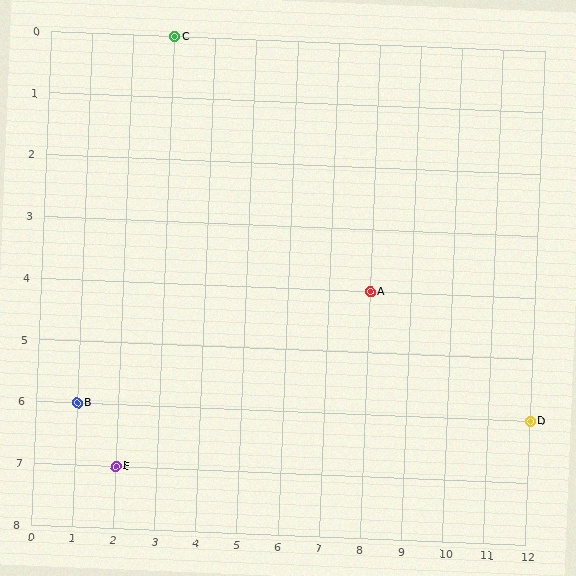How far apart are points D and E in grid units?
Points D and E are 10 columns and 1 row apart (about 10.0 grid units diagonally).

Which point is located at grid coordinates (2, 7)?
Point E is at (2, 7).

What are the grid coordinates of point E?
Point E is at grid coordinates (2, 7).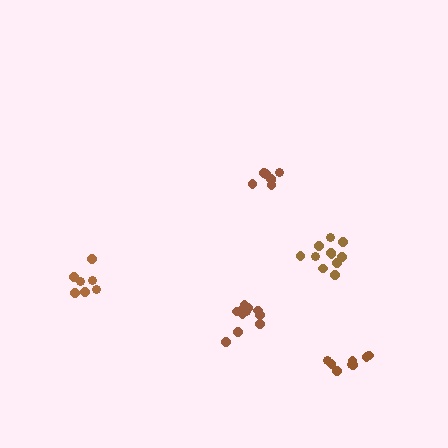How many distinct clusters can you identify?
There are 5 distinct clusters.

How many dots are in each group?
Group 1: 7 dots, Group 2: 8 dots, Group 3: 12 dots, Group 4: 11 dots, Group 5: 7 dots (45 total).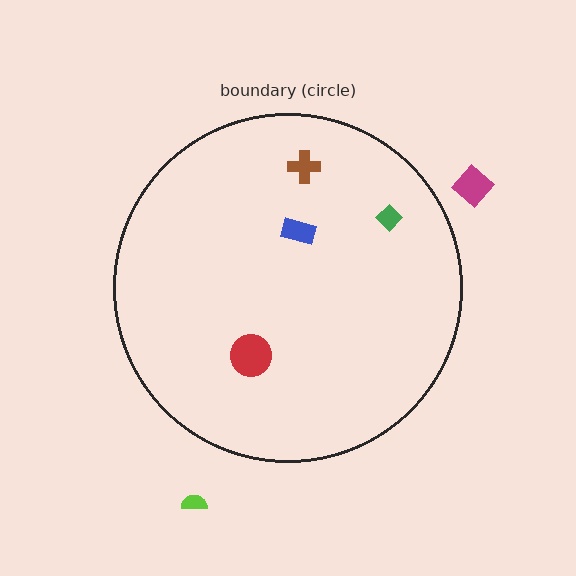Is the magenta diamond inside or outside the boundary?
Outside.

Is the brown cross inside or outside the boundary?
Inside.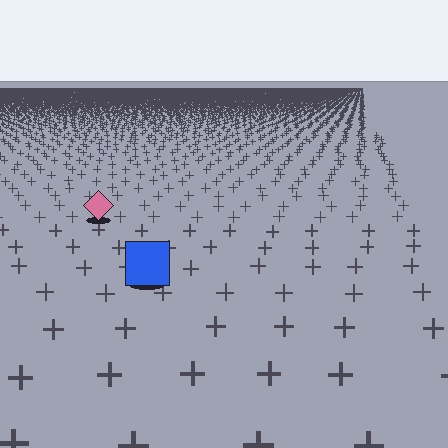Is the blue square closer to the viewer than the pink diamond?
Yes. The blue square is closer — you can tell from the texture gradient: the ground texture is coarser near it.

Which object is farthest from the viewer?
The pink diamond is farthest from the viewer. It appears smaller and the ground texture around it is denser.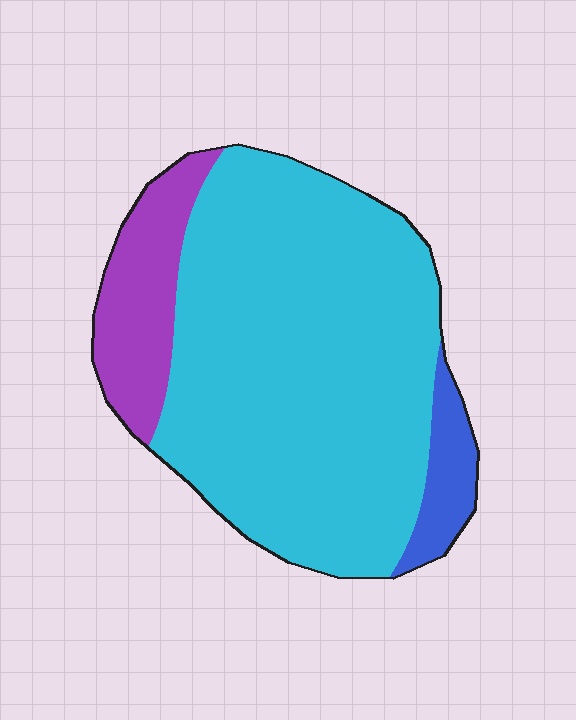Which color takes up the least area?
Blue, at roughly 5%.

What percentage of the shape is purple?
Purple takes up about one sixth (1/6) of the shape.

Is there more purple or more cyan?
Cyan.